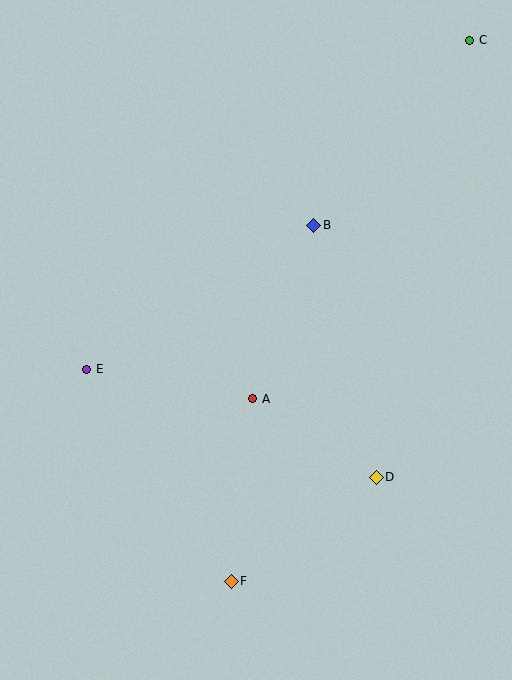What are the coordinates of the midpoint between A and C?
The midpoint between A and C is at (361, 220).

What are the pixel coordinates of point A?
Point A is at (253, 399).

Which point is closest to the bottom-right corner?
Point D is closest to the bottom-right corner.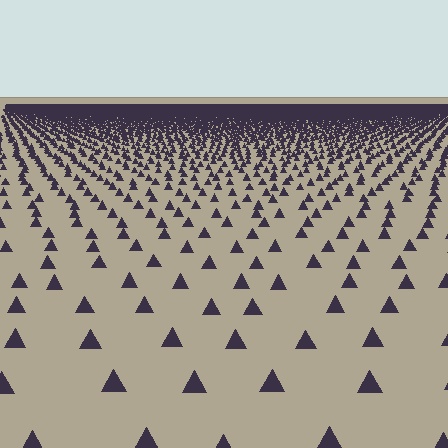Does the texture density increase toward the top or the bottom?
Density increases toward the top.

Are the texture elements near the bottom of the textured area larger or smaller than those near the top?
Larger. Near the bottom, elements are closer to the viewer and appear at a bigger on-screen size.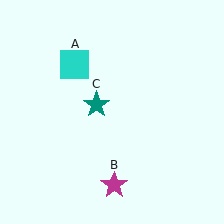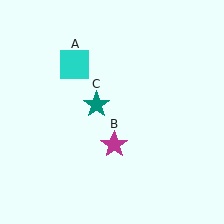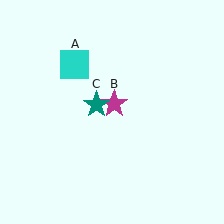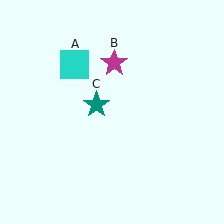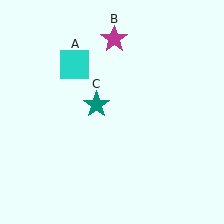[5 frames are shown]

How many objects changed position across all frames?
1 object changed position: magenta star (object B).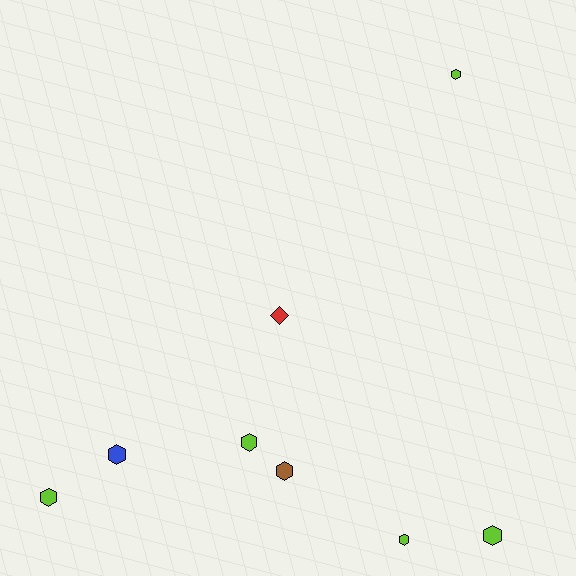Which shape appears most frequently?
Hexagon, with 7 objects.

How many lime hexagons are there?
There are 5 lime hexagons.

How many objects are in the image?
There are 8 objects.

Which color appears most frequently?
Lime, with 5 objects.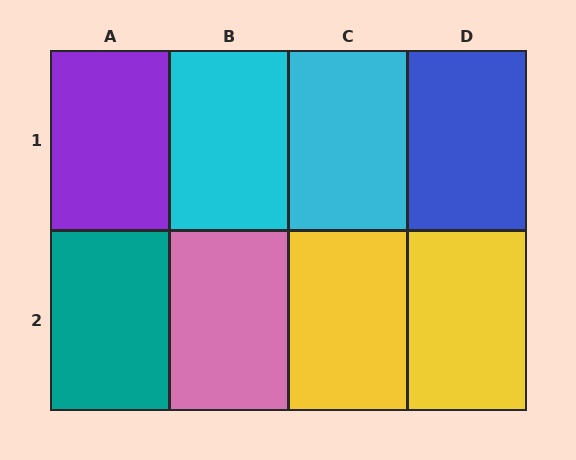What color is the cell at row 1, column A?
Purple.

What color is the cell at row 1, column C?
Cyan.